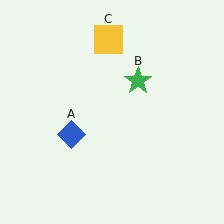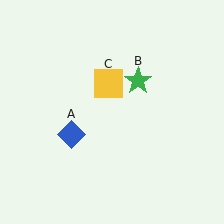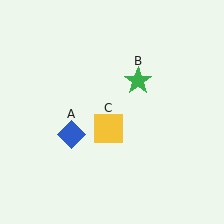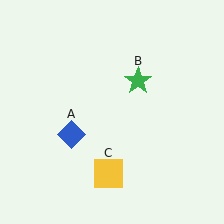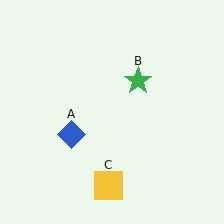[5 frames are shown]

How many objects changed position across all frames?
1 object changed position: yellow square (object C).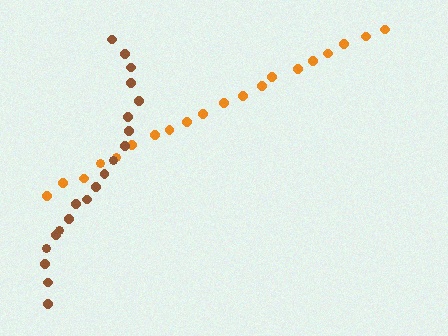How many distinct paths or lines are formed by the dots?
There are 2 distinct paths.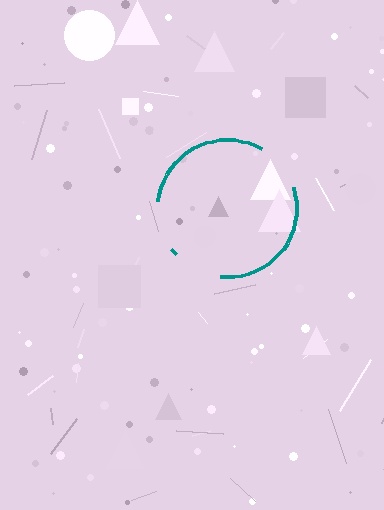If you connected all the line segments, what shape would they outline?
They would outline a circle.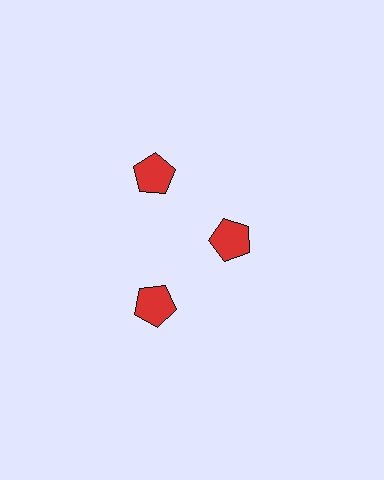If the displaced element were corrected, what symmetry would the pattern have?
It would have 3-fold rotational symmetry — the pattern would map onto itself every 120 degrees.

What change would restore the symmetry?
The symmetry would be restored by moving it outward, back onto the ring so that all 3 pentagons sit at equal angles and equal distance from the center.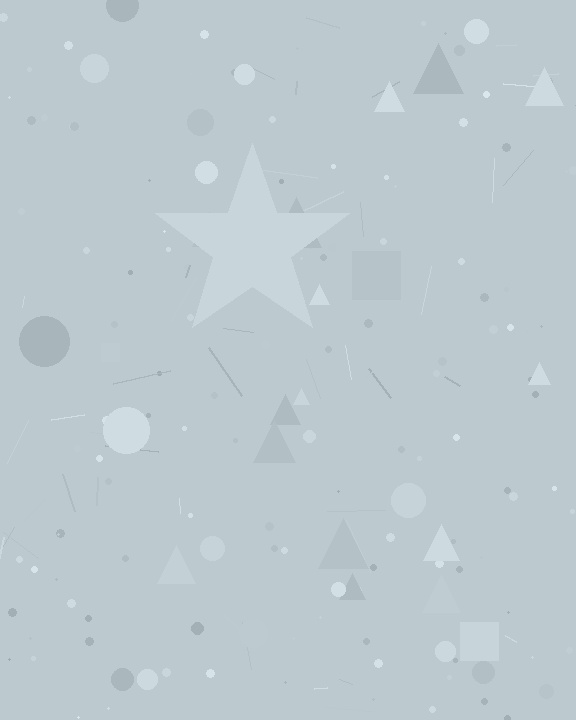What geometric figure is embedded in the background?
A star is embedded in the background.